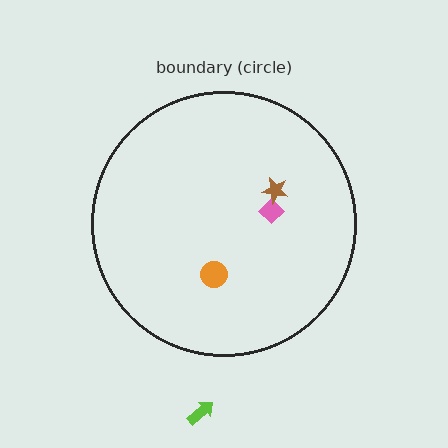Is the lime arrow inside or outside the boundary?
Outside.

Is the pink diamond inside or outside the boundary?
Inside.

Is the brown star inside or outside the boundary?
Inside.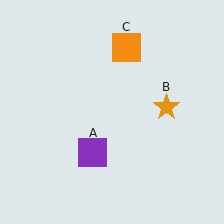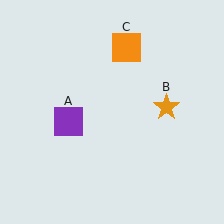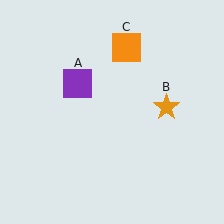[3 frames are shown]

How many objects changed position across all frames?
1 object changed position: purple square (object A).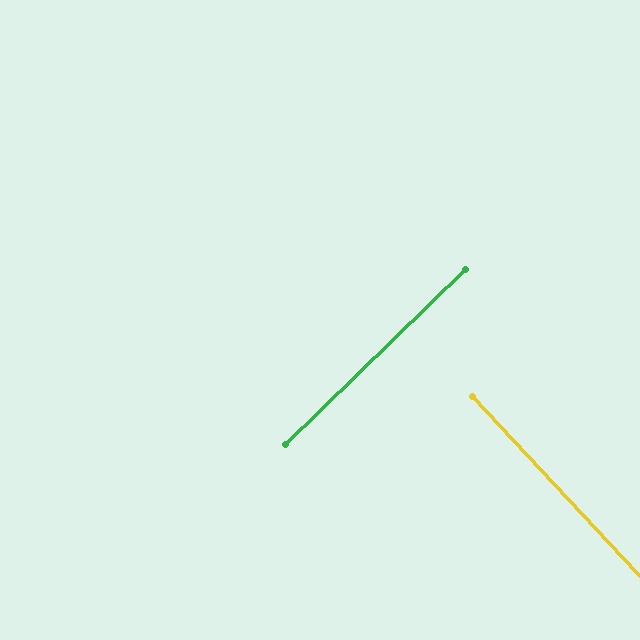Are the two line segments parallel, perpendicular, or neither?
Perpendicular — they meet at approximately 89°.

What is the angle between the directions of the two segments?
Approximately 89 degrees.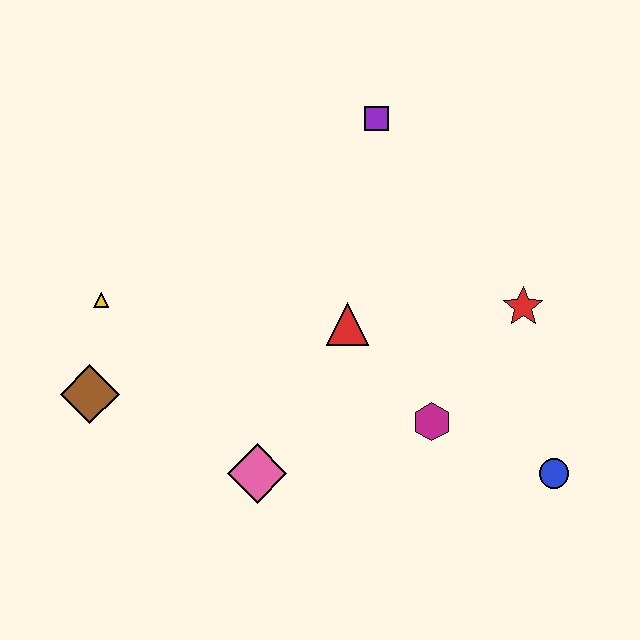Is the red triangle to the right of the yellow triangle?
Yes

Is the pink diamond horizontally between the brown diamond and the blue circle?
Yes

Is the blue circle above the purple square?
No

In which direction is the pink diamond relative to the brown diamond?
The pink diamond is to the right of the brown diamond.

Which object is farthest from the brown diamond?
The blue circle is farthest from the brown diamond.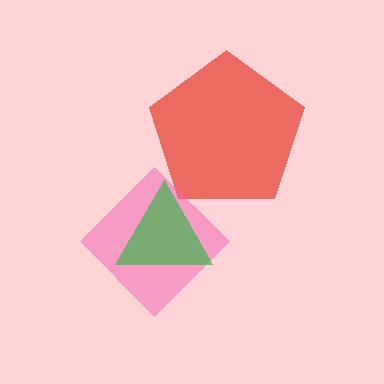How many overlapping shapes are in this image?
There are 3 overlapping shapes in the image.